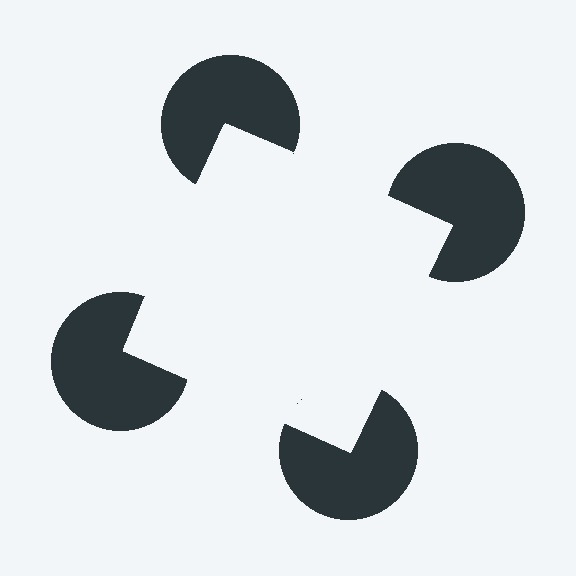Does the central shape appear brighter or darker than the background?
It typically appears slightly brighter than the background, even though no actual brightness change is drawn.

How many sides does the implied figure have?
4 sides.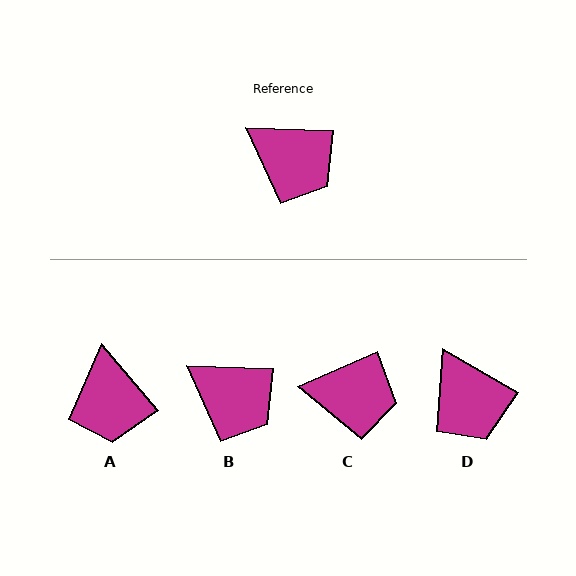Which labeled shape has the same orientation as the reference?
B.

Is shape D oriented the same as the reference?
No, it is off by about 28 degrees.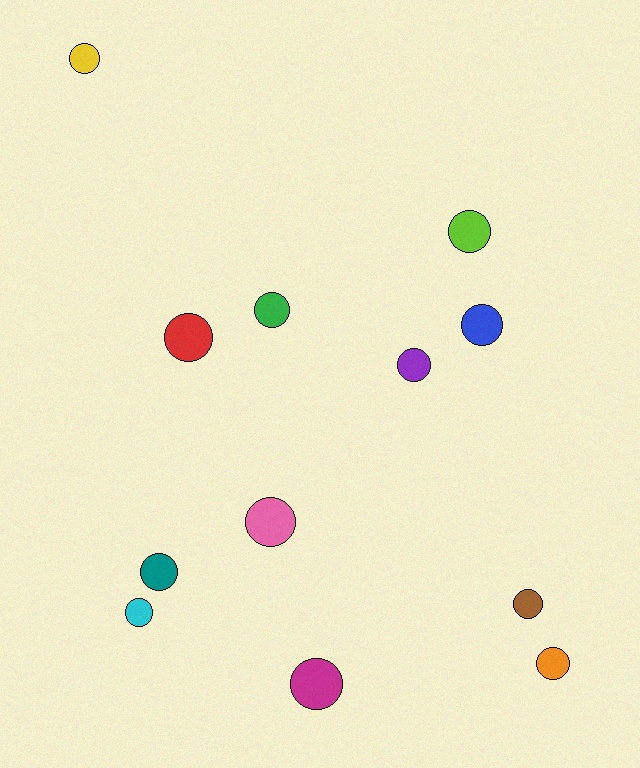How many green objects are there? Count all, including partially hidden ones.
There is 1 green object.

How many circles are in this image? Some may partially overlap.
There are 12 circles.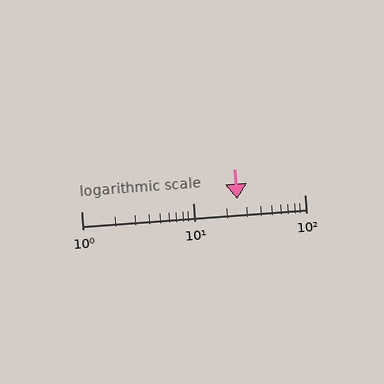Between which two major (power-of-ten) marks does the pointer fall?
The pointer is between 10 and 100.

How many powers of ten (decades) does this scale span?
The scale spans 2 decades, from 1 to 100.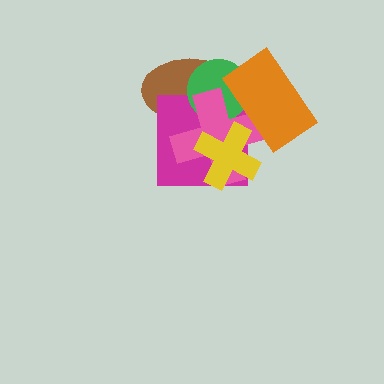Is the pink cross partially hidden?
Yes, it is partially covered by another shape.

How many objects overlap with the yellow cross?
3 objects overlap with the yellow cross.